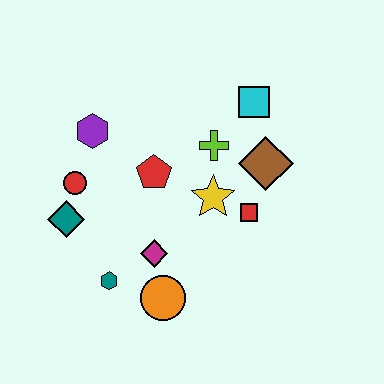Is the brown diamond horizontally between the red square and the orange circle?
No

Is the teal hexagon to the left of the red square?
Yes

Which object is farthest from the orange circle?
The cyan square is farthest from the orange circle.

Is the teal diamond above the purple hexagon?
No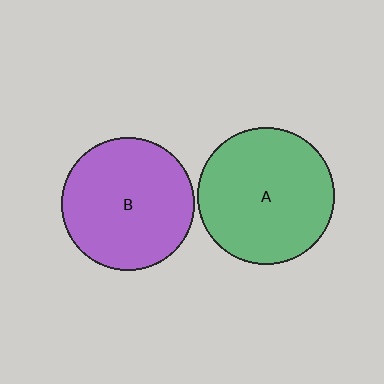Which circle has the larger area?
Circle A (green).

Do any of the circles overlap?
No, none of the circles overlap.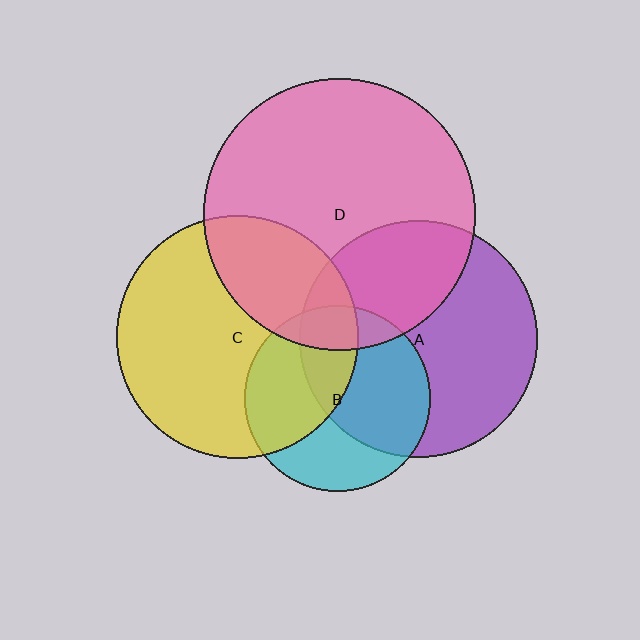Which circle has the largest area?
Circle D (pink).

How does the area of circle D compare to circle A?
Approximately 1.3 times.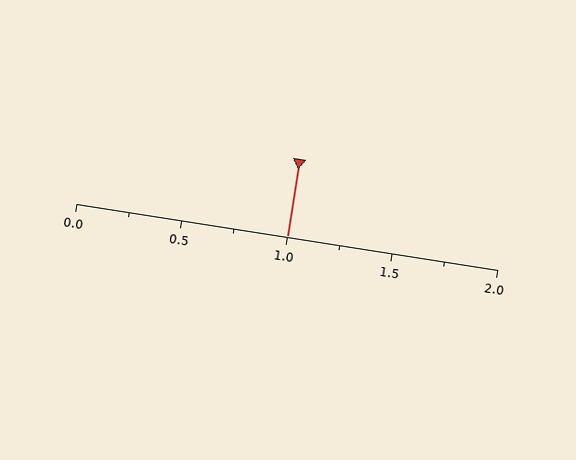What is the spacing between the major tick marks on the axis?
The major ticks are spaced 0.5 apart.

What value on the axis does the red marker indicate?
The marker indicates approximately 1.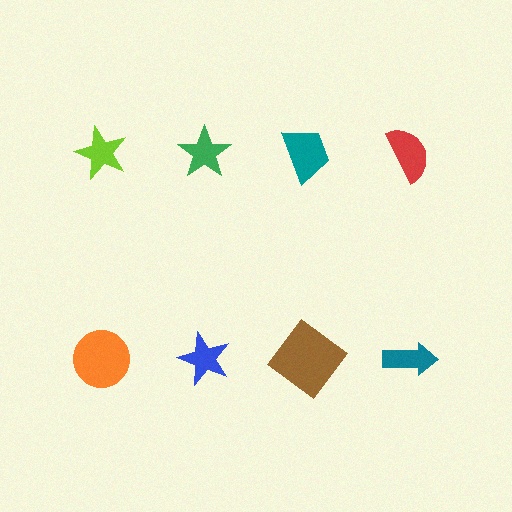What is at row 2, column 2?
A blue star.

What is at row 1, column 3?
A teal trapezoid.